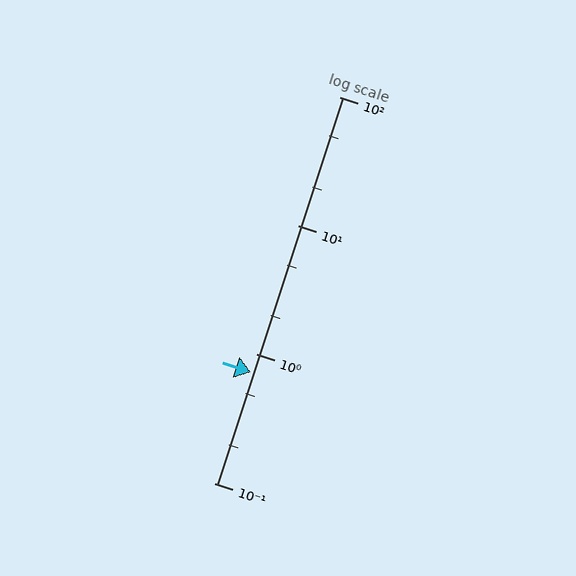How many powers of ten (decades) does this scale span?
The scale spans 3 decades, from 0.1 to 100.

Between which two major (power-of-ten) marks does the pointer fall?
The pointer is between 0.1 and 1.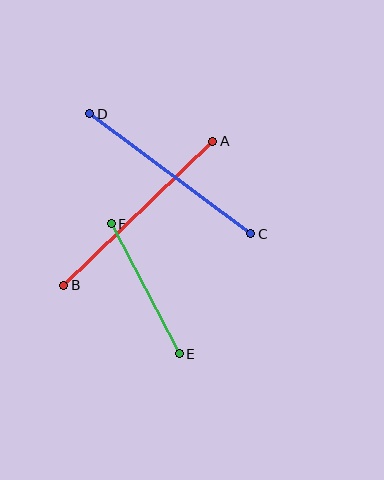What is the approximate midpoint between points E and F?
The midpoint is at approximately (145, 289) pixels.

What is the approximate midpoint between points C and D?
The midpoint is at approximately (170, 174) pixels.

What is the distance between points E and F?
The distance is approximately 147 pixels.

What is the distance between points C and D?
The distance is approximately 201 pixels.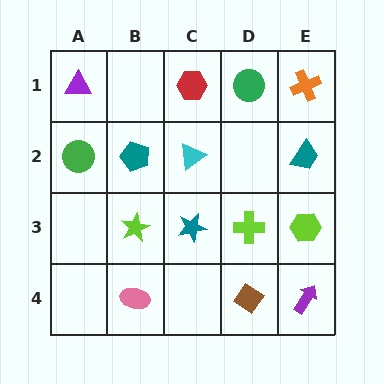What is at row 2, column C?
A cyan triangle.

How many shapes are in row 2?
4 shapes.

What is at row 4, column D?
A brown diamond.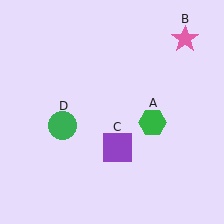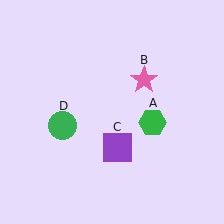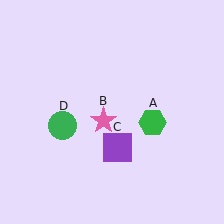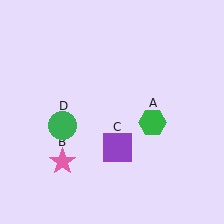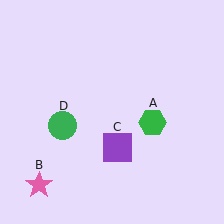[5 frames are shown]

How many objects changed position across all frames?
1 object changed position: pink star (object B).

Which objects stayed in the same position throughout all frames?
Green hexagon (object A) and purple square (object C) and green circle (object D) remained stationary.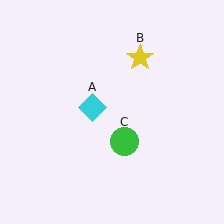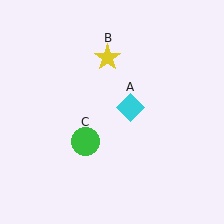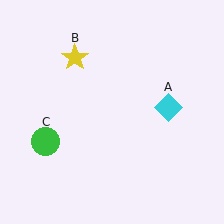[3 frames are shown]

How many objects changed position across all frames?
3 objects changed position: cyan diamond (object A), yellow star (object B), green circle (object C).